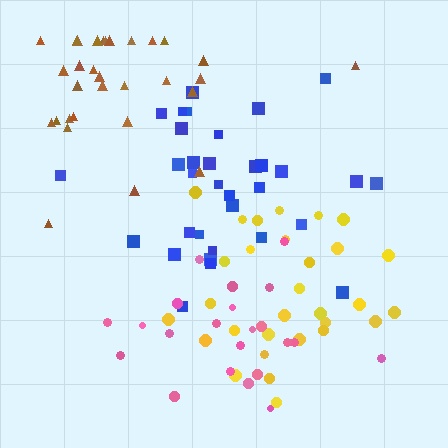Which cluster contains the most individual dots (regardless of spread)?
Blue (33).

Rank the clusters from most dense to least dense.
yellow, blue, brown, pink.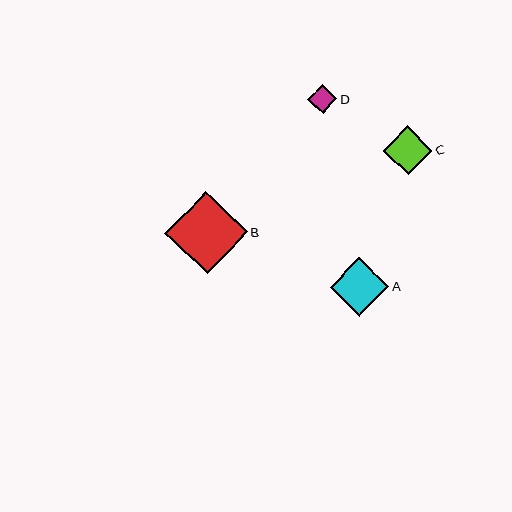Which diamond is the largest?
Diamond B is the largest with a size of approximately 83 pixels.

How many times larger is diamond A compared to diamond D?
Diamond A is approximately 2.0 times the size of diamond D.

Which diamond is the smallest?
Diamond D is the smallest with a size of approximately 29 pixels.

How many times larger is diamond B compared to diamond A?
Diamond B is approximately 1.4 times the size of diamond A.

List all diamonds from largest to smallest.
From largest to smallest: B, A, C, D.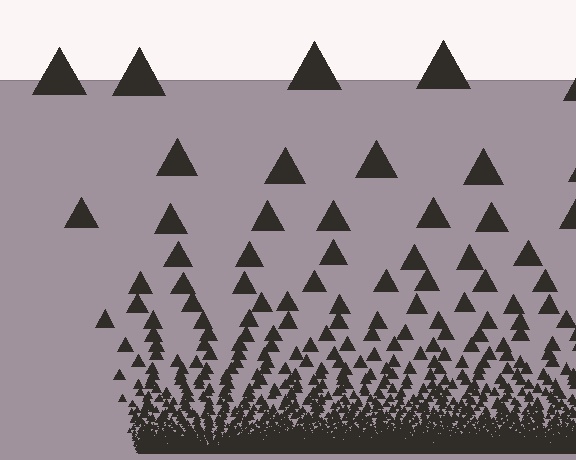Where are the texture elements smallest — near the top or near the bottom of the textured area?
Near the bottom.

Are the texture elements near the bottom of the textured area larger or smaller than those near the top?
Smaller. The gradient is inverted — elements near the bottom are smaller and denser.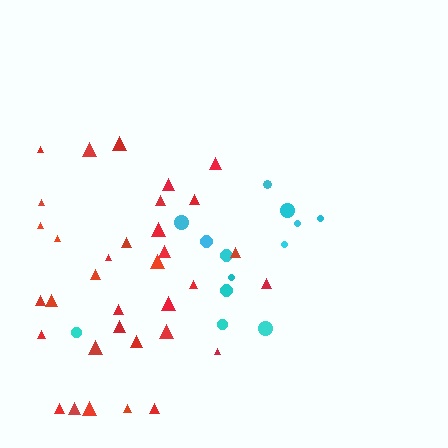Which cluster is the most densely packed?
Red.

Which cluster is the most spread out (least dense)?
Cyan.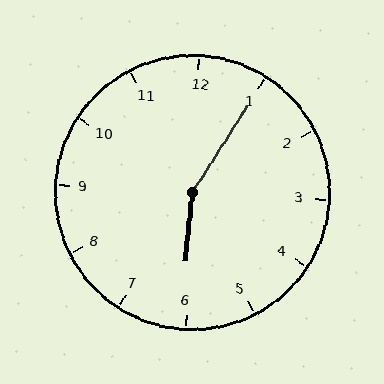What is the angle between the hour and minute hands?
Approximately 152 degrees.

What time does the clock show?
6:05.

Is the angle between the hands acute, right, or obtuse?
It is obtuse.